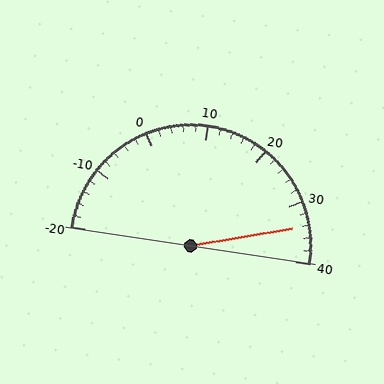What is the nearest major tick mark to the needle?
The nearest major tick mark is 30.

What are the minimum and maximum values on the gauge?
The gauge ranges from -20 to 40.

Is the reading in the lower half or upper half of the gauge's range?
The reading is in the upper half of the range (-20 to 40).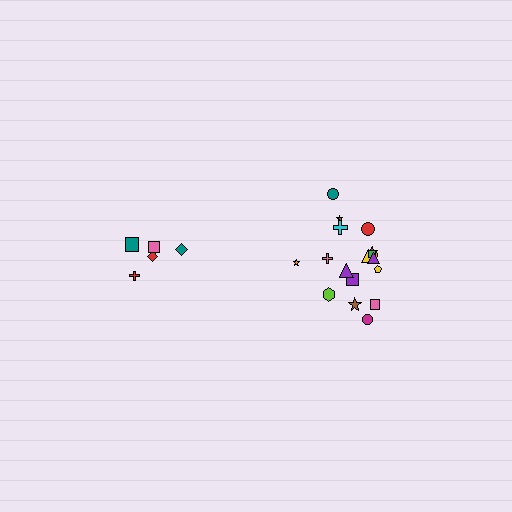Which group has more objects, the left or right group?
The right group.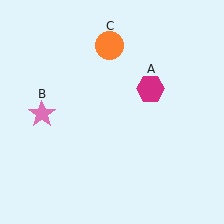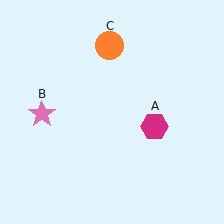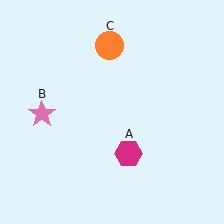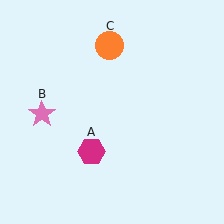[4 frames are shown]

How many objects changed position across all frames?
1 object changed position: magenta hexagon (object A).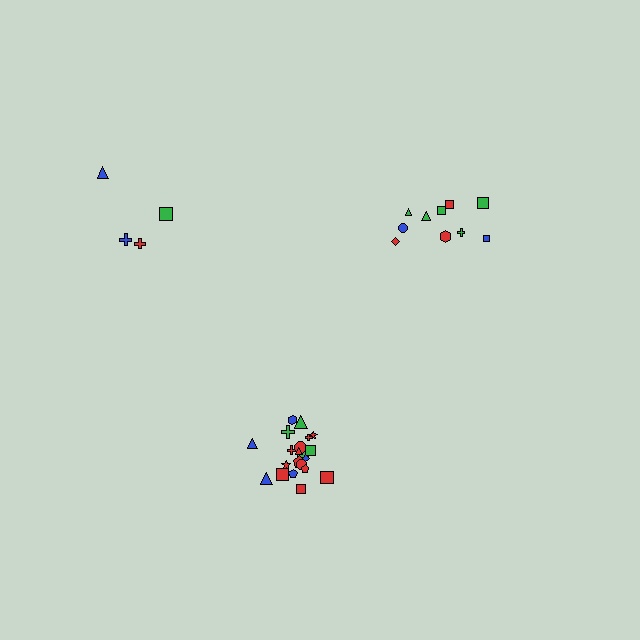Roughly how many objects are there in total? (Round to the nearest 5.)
Roughly 35 objects in total.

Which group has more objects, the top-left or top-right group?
The top-right group.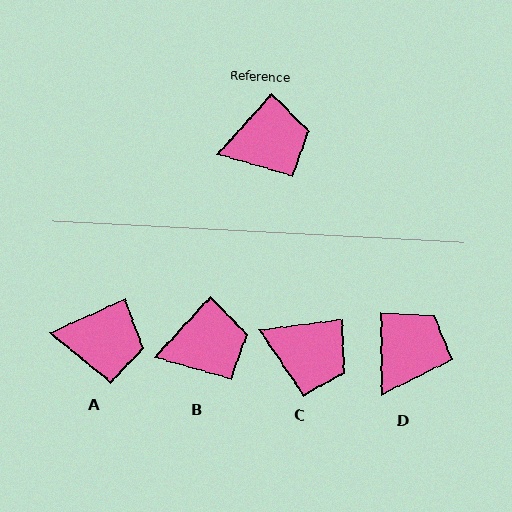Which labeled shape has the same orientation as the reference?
B.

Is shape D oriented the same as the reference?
No, it is off by about 42 degrees.